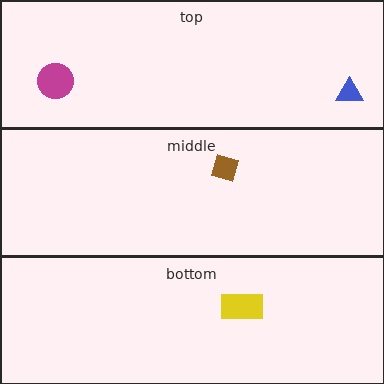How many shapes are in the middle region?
1.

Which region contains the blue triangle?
The top region.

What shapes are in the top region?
The blue triangle, the magenta circle.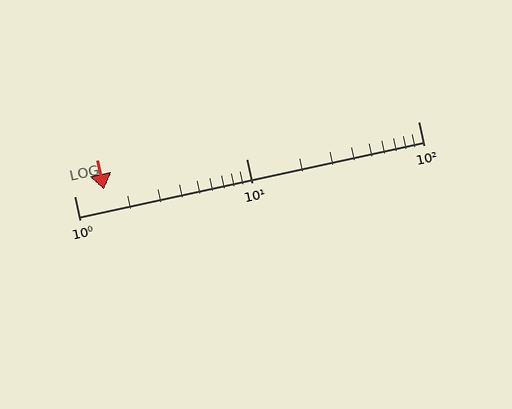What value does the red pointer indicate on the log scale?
The pointer indicates approximately 1.5.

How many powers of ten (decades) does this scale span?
The scale spans 2 decades, from 1 to 100.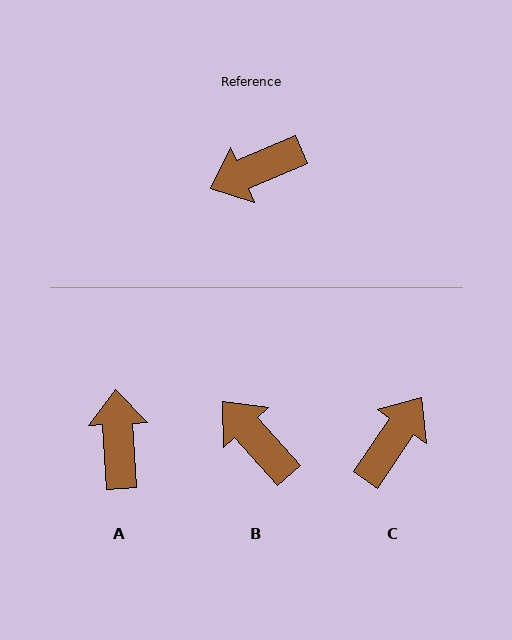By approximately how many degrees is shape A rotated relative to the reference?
Approximately 110 degrees clockwise.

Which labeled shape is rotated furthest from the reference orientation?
C, about 147 degrees away.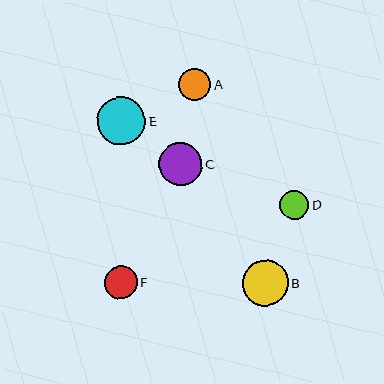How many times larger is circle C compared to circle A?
Circle C is approximately 1.4 times the size of circle A.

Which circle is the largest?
Circle E is the largest with a size of approximately 48 pixels.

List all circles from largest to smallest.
From largest to smallest: E, B, C, F, A, D.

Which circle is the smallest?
Circle D is the smallest with a size of approximately 29 pixels.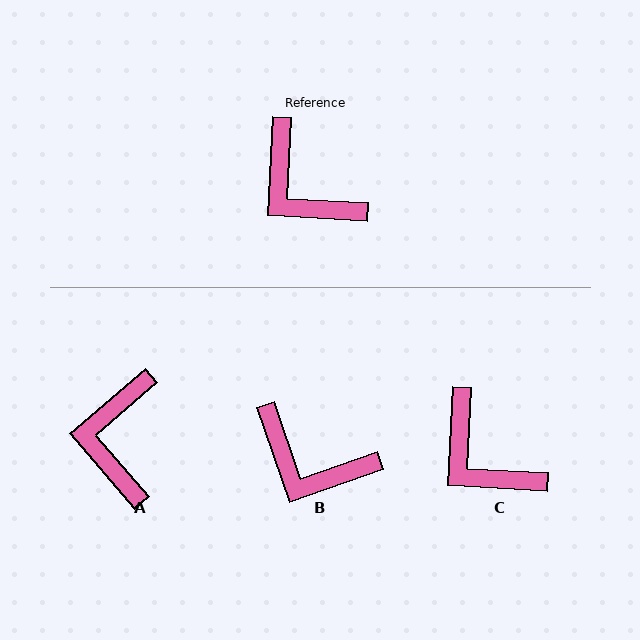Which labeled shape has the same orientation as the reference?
C.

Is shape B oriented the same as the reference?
No, it is off by about 22 degrees.